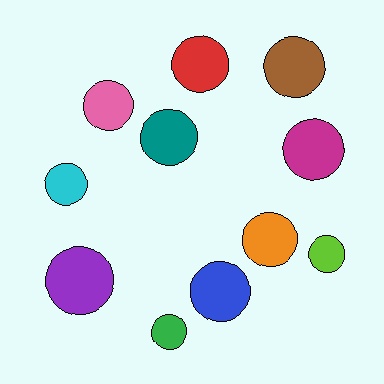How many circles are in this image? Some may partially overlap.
There are 11 circles.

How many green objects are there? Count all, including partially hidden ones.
There is 1 green object.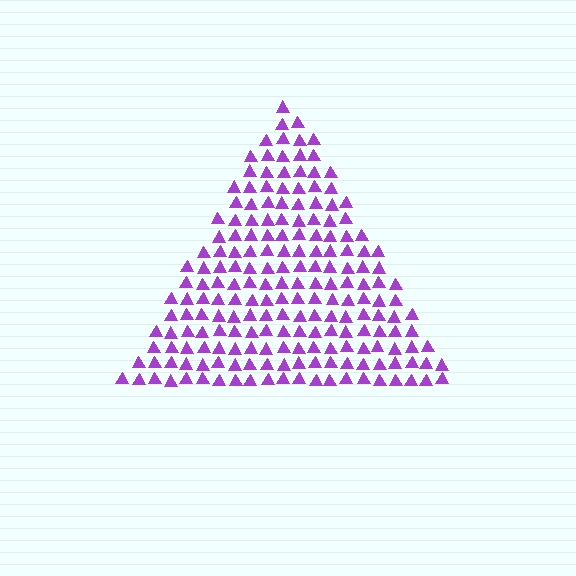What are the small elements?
The small elements are triangles.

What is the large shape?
The large shape is a triangle.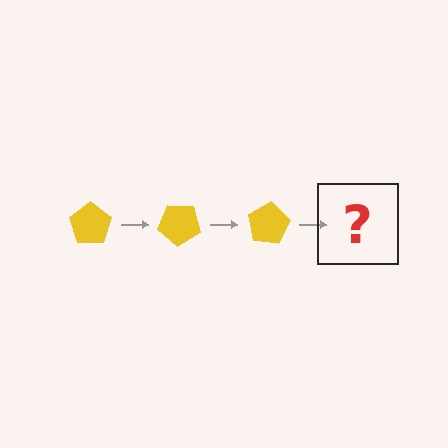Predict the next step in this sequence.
The next step is a yellow pentagon rotated 120 degrees.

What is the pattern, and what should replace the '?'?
The pattern is that the pentagon rotates 40 degrees each step. The '?' should be a yellow pentagon rotated 120 degrees.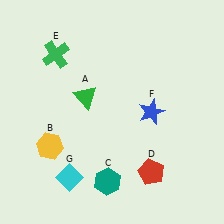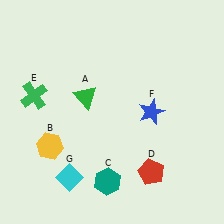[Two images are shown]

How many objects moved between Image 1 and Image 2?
1 object moved between the two images.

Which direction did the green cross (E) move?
The green cross (E) moved down.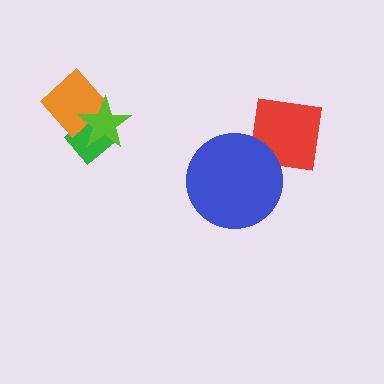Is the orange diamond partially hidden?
Yes, it is partially covered by another shape.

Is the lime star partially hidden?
No, no other shape covers it.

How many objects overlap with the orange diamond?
2 objects overlap with the orange diamond.